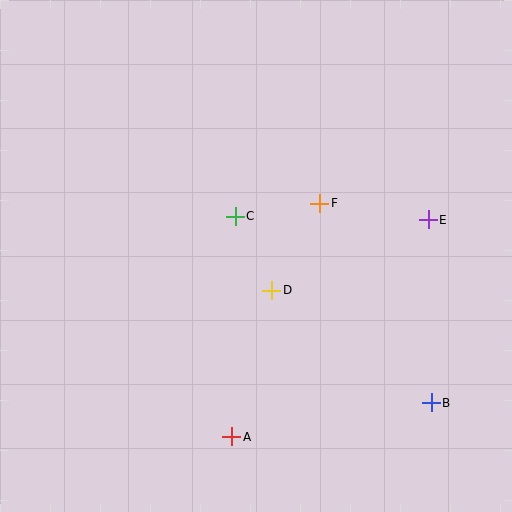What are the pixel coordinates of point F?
Point F is at (320, 203).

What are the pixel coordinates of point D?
Point D is at (272, 290).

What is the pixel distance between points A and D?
The distance between A and D is 152 pixels.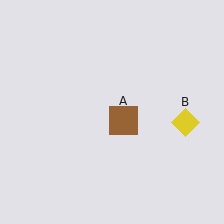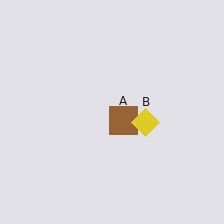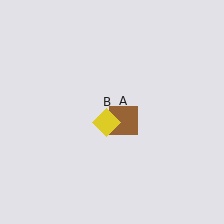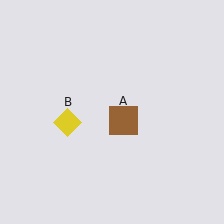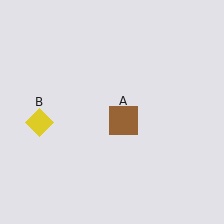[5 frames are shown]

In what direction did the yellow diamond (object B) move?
The yellow diamond (object B) moved left.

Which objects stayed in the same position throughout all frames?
Brown square (object A) remained stationary.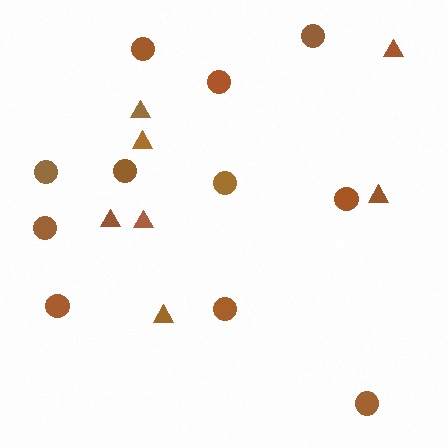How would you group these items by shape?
There are 2 groups: one group of triangles (7) and one group of circles (11).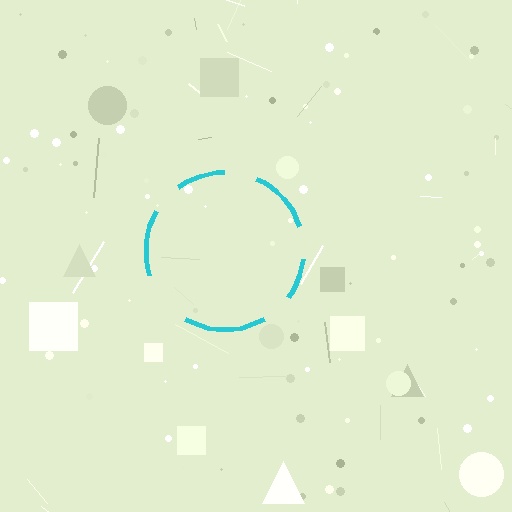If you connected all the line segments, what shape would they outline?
They would outline a circle.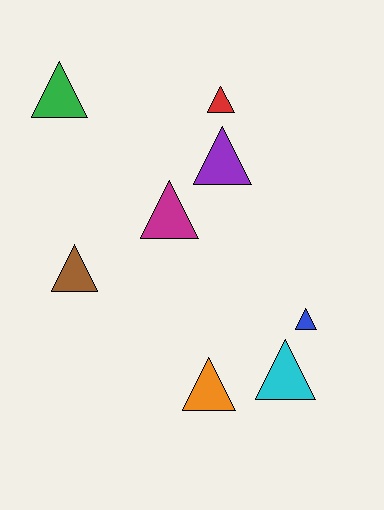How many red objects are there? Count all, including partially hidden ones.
There is 1 red object.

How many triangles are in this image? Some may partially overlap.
There are 8 triangles.